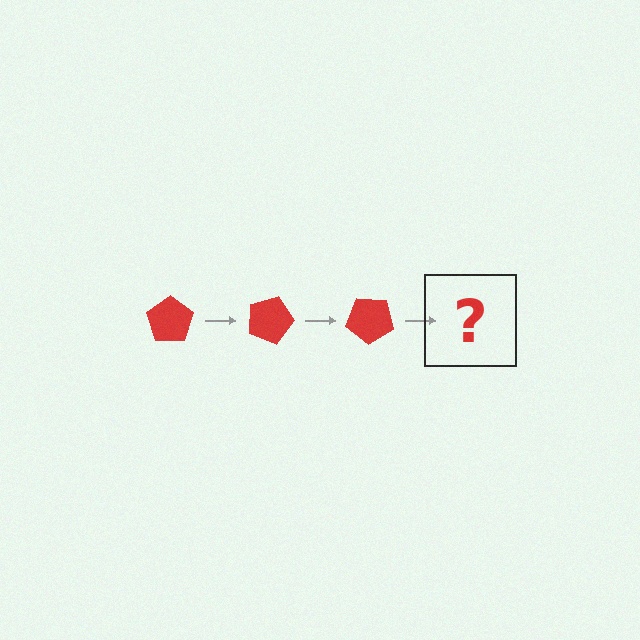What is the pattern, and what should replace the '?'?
The pattern is that the pentagon rotates 20 degrees each step. The '?' should be a red pentagon rotated 60 degrees.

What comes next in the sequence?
The next element should be a red pentagon rotated 60 degrees.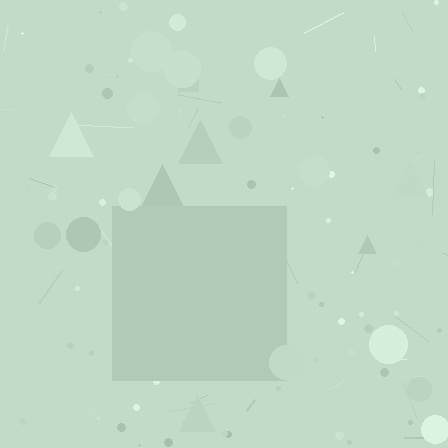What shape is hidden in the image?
A square is hidden in the image.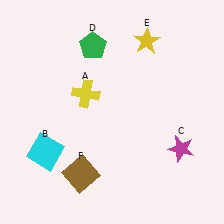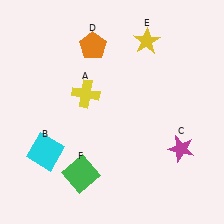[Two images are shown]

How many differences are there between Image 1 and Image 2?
There are 2 differences between the two images.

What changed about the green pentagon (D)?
In Image 1, D is green. In Image 2, it changed to orange.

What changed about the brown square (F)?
In Image 1, F is brown. In Image 2, it changed to green.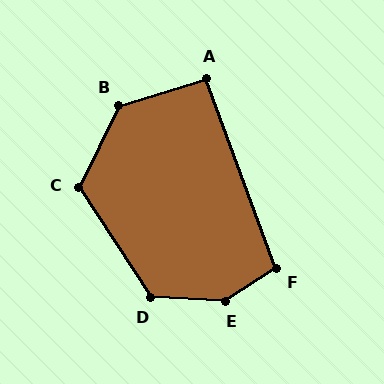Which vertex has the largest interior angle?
E, at approximately 145 degrees.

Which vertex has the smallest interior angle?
A, at approximately 94 degrees.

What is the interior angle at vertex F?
Approximately 102 degrees (obtuse).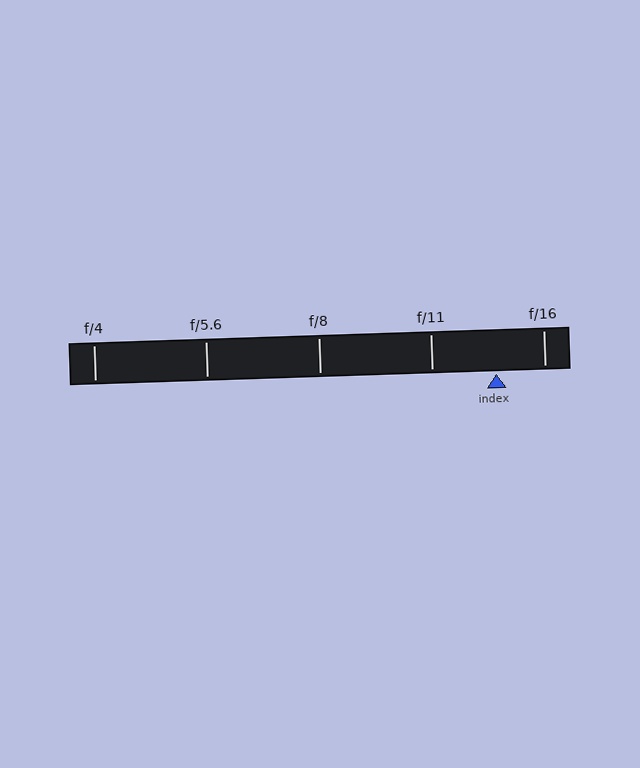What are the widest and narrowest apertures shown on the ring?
The widest aperture shown is f/4 and the narrowest is f/16.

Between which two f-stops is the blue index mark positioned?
The index mark is between f/11 and f/16.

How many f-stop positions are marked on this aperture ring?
There are 5 f-stop positions marked.